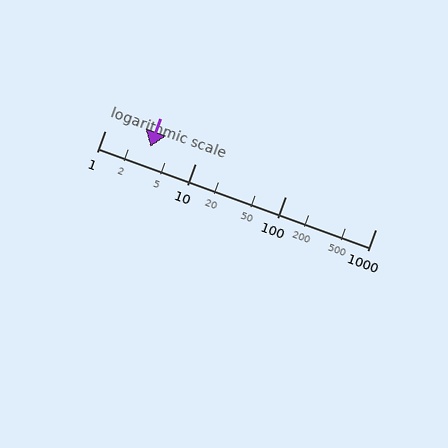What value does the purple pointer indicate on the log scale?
The pointer indicates approximately 3.2.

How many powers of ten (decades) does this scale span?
The scale spans 3 decades, from 1 to 1000.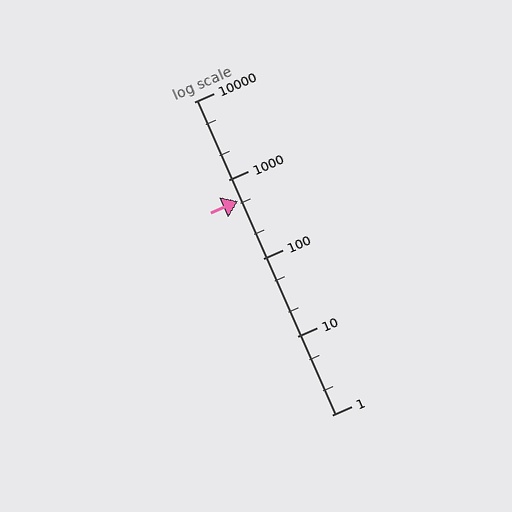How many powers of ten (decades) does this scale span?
The scale spans 4 decades, from 1 to 10000.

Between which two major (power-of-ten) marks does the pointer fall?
The pointer is between 100 and 1000.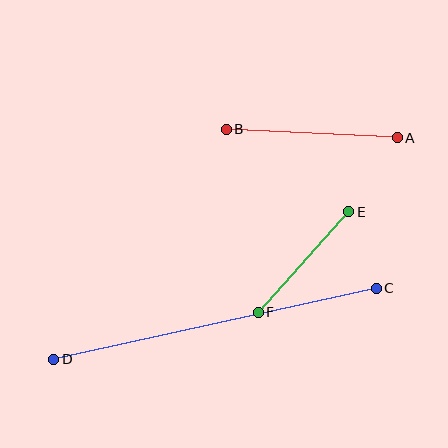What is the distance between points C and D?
The distance is approximately 330 pixels.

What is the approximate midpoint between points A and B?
The midpoint is at approximately (312, 134) pixels.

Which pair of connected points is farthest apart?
Points C and D are farthest apart.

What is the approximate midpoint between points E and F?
The midpoint is at approximately (303, 262) pixels.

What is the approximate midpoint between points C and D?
The midpoint is at approximately (215, 324) pixels.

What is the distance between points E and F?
The distance is approximately 135 pixels.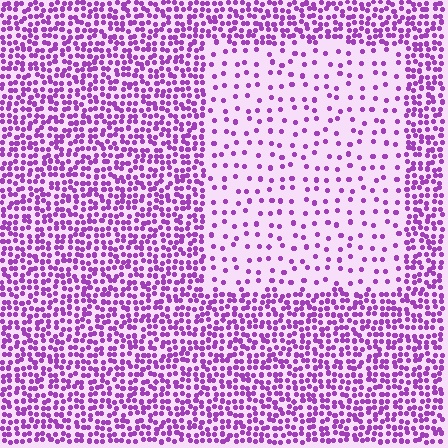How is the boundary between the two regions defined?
The boundary is defined by a change in element density (approximately 3.0x ratio). All elements are the same color, size, and shape.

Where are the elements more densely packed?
The elements are more densely packed outside the rectangle boundary.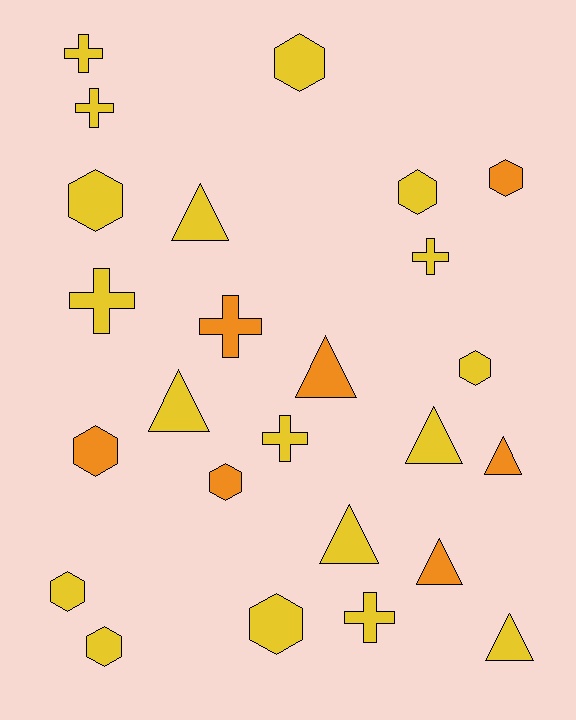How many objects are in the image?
There are 25 objects.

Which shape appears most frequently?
Hexagon, with 10 objects.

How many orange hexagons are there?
There are 3 orange hexagons.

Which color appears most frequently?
Yellow, with 18 objects.